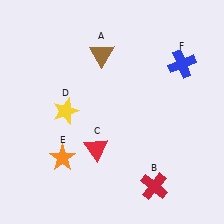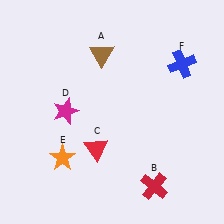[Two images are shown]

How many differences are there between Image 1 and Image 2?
There is 1 difference between the two images.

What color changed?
The star (D) changed from yellow in Image 1 to magenta in Image 2.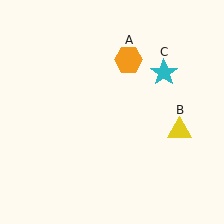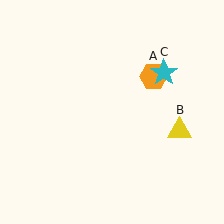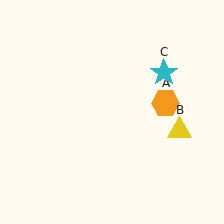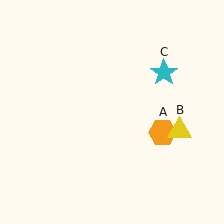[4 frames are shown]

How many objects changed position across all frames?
1 object changed position: orange hexagon (object A).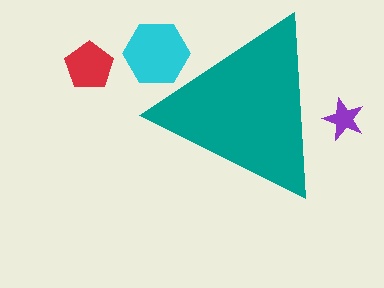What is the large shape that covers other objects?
A teal triangle.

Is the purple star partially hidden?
Yes, the purple star is partially hidden behind the teal triangle.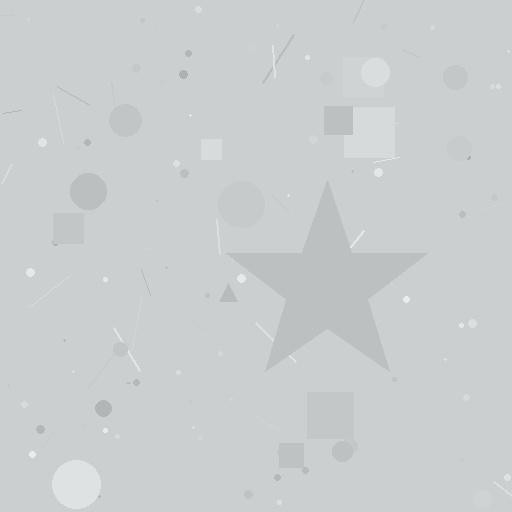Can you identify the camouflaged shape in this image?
The camouflaged shape is a star.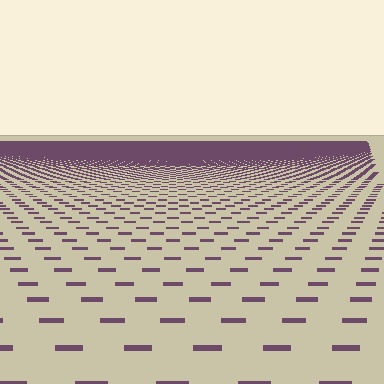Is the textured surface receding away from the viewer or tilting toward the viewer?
The surface is receding away from the viewer. Texture elements get smaller and denser toward the top.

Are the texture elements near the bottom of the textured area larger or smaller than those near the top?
Larger. Near the bottom, elements are closer to the viewer and appear at a bigger on-screen size.